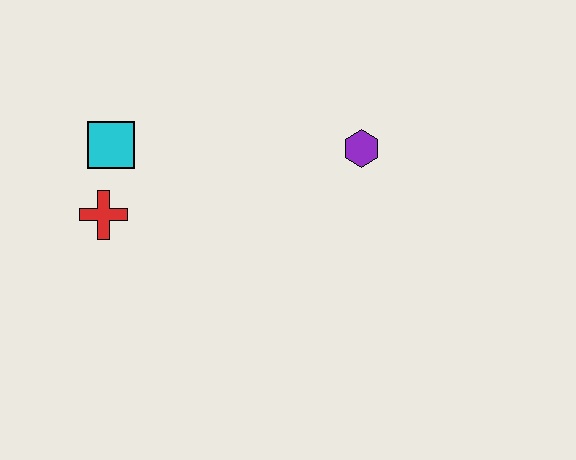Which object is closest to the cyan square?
The red cross is closest to the cyan square.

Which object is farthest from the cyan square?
The purple hexagon is farthest from the cyan square.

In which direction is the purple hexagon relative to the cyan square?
The purple hexagon is to the right of the cyan square.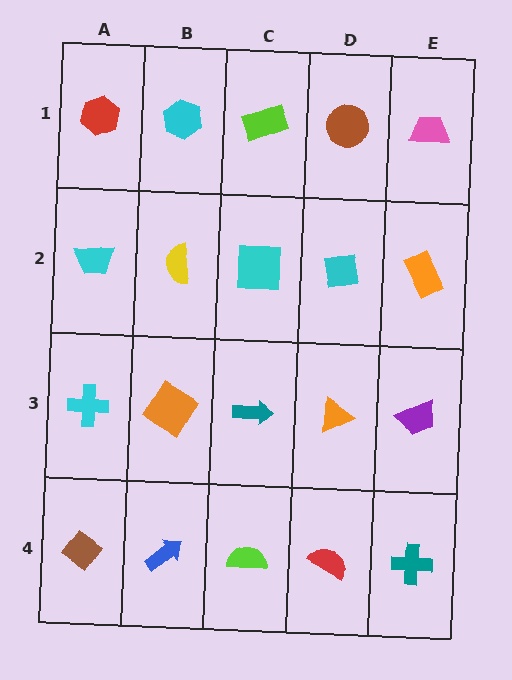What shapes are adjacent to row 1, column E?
An orange rectangle (row 2, column E), a brown circle (row 1, column D).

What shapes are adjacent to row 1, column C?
A cyan square (row 2, column C), a cyan hexagon (row 1, column B), a brown circle (row 1, column D).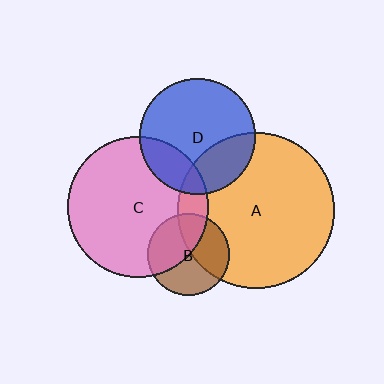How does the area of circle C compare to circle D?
Approximately 1.5 times.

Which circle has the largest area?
Circle A (orange).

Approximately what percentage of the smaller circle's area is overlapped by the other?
Approximately 45%.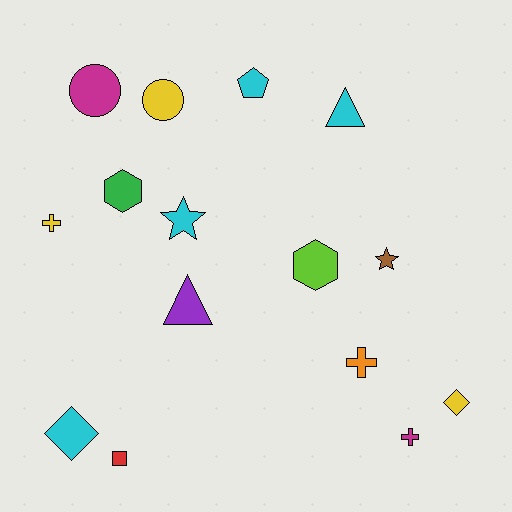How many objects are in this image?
There are 15 objects.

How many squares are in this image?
There is 1 square.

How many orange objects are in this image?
There is 1 orange object.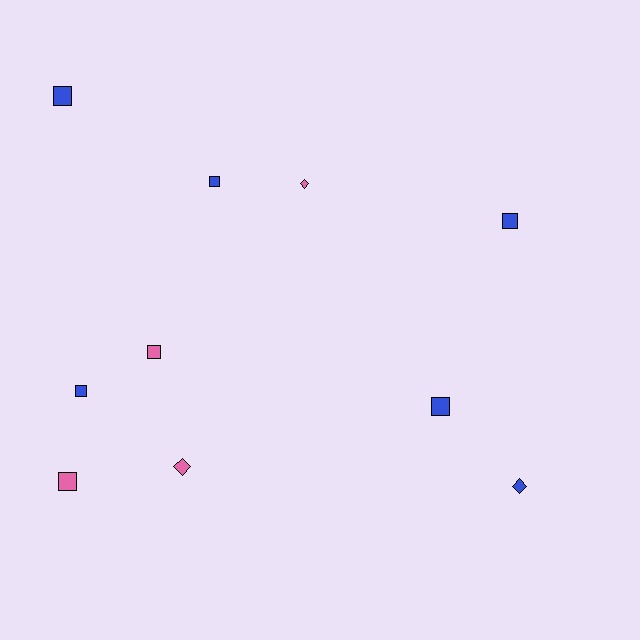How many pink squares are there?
There are 2 pink squares.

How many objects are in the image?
There are 10 objects.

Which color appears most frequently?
Blue, with 6 objects.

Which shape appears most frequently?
Square, with 7 objects.